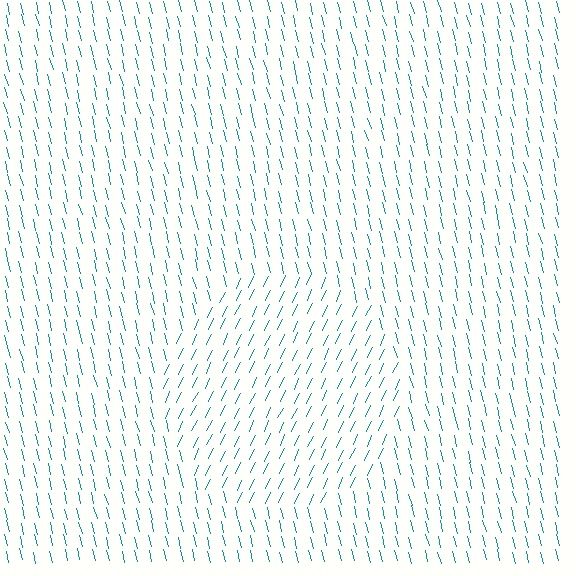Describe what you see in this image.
The image is filled with small teal line segments. A circle region in the image has lines oriented differently from the surrounding lines, creating a visible texture boundary.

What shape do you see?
I see a circle.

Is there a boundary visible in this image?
Yes, there is a texture boundary formed by a change in line orientation.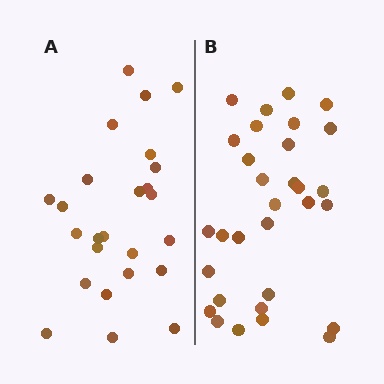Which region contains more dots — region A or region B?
Region B (the right region) has more dots.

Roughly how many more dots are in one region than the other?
Region B has about 6 more dots than region A.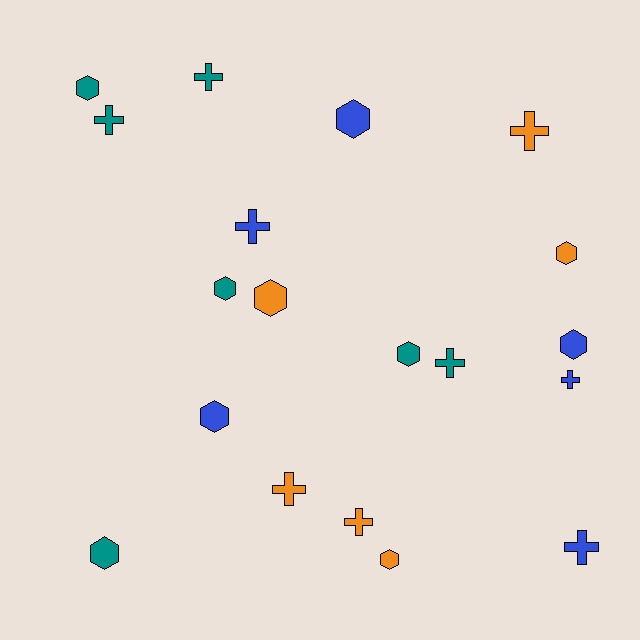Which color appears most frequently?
Teal, with 7 objects.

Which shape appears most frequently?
Hexagon, with 10 objects.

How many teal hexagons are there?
There are 4 teal hexagons.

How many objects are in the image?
There are 19 objects.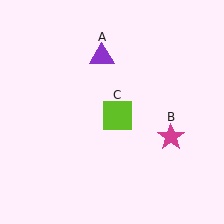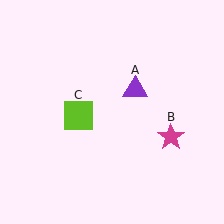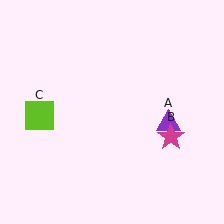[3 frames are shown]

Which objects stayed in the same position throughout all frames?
Magenta star (object B) remained stationary.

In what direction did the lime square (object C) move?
The lime square (object C) moved left.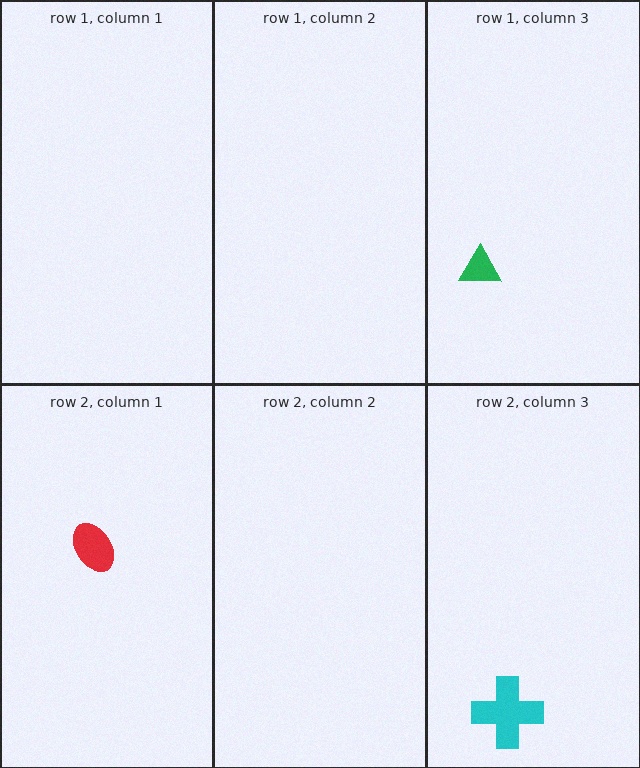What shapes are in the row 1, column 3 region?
The green triangle.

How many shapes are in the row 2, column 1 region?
1.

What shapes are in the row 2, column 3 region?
The cyan cross.